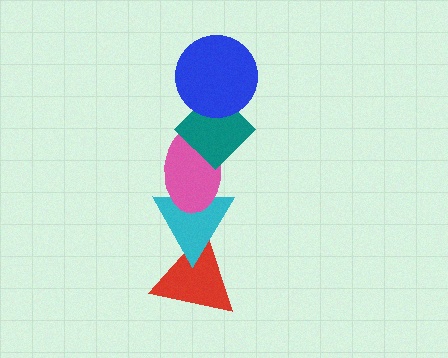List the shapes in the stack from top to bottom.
From top to bottom: the blue circle, the teal diamond, the pink ellipse, the cyan triangle, the red triangle.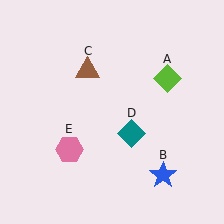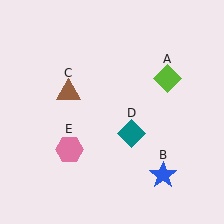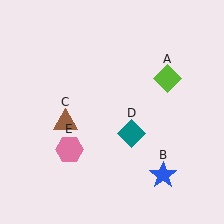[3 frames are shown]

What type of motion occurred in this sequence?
The brown triangle (object C) rotated counterclockwise around the center of the scene.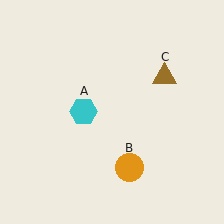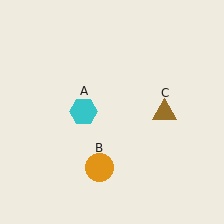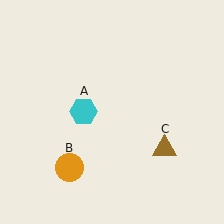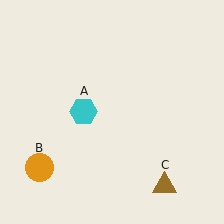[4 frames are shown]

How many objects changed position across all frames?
2 objects changed position: orange circle (object B), brown triangle (object C).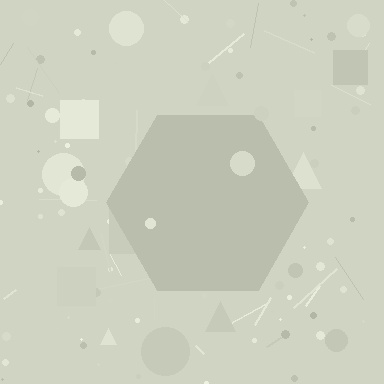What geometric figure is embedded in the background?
A hexagon is embedded in the background.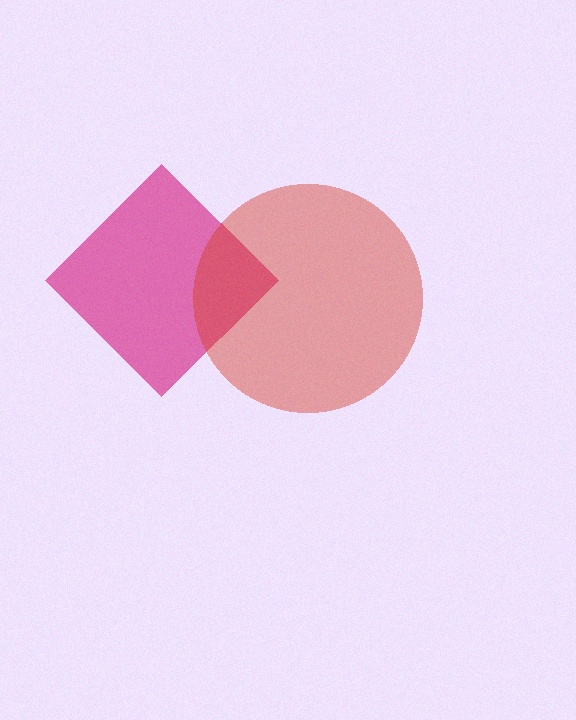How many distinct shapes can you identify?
There are 2 distinct shapes: a magenta diamond, a red circle.